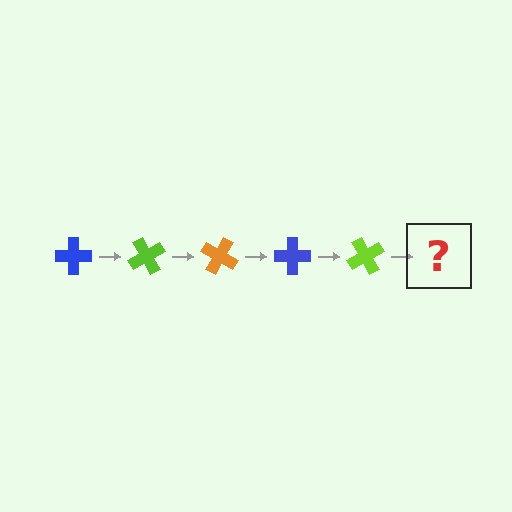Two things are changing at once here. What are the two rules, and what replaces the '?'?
The two rules are that it rotates 60 degrees each step and the color cycles through blue, lime, and orange. The '?' should be an orange cross, rotated 300 degrees from the start.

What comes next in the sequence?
The next element should be an orange cross, rotated 300 degrees from the start.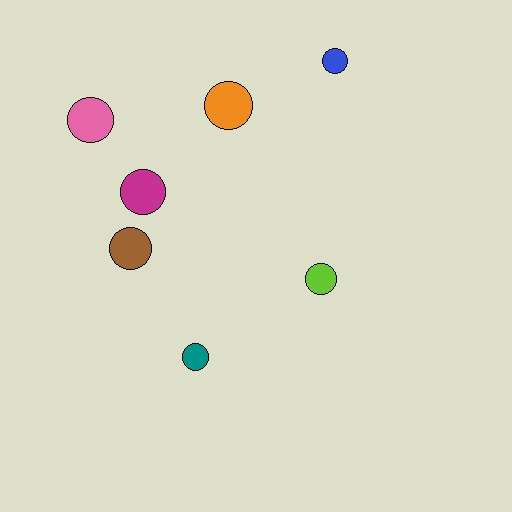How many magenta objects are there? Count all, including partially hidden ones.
There is 1 magenta object.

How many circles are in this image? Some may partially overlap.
There are 7 circles.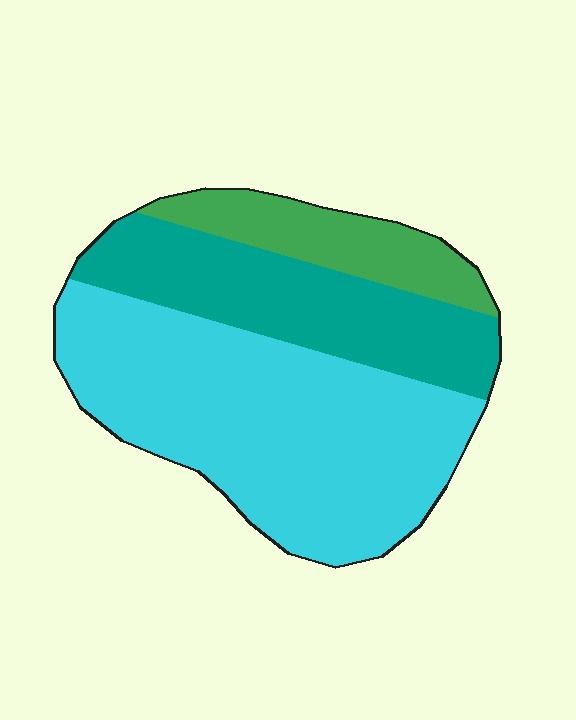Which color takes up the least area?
Green, at roughly 15%.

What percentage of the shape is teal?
Teal covers 29% of the shape.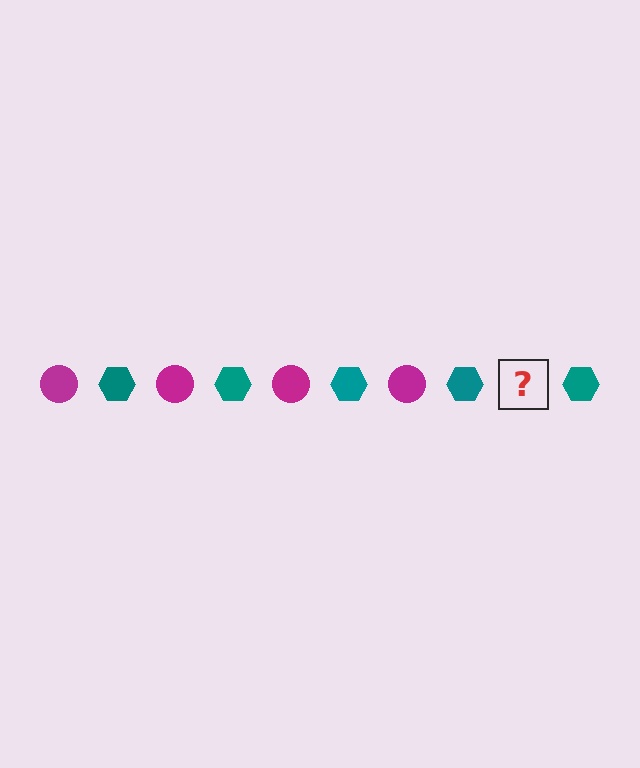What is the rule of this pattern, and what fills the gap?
The rule is that the pattern alternates between magenta circle and teal hexagon. The gap should be filled with a magenta circle.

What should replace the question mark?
The question mark should be replaced with a magenta circle.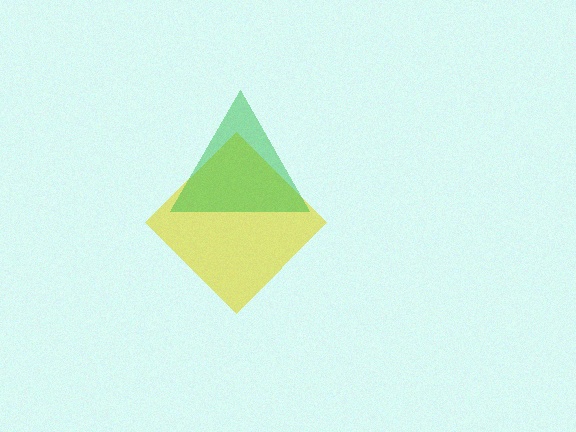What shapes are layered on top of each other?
The layered shapes are: a yellow diamond, a green triangle.